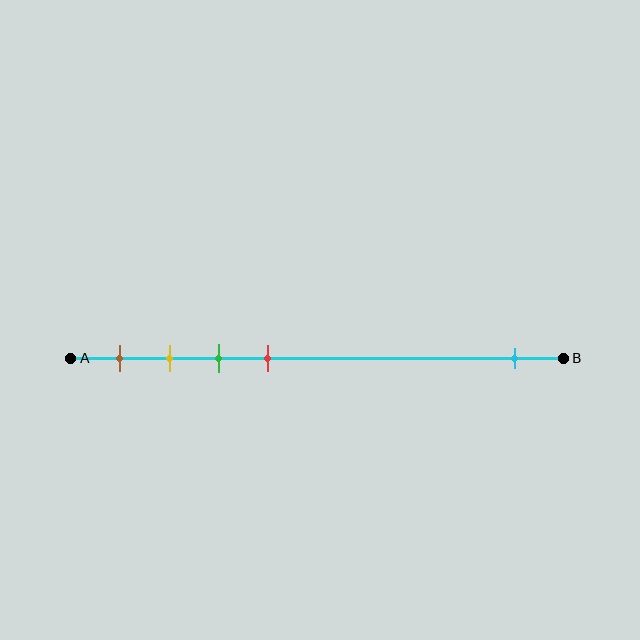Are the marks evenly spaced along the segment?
No, the marks are not evenly spaced.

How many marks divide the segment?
There are 5 marks dividing the segment.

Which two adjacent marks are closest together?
The yellow and green marks are the closest adjacent pair.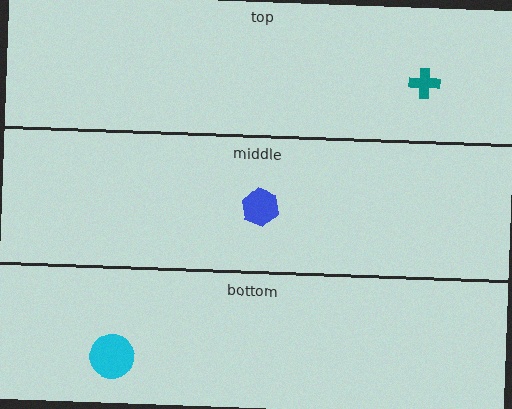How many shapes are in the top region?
1.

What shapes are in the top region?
The teal cross.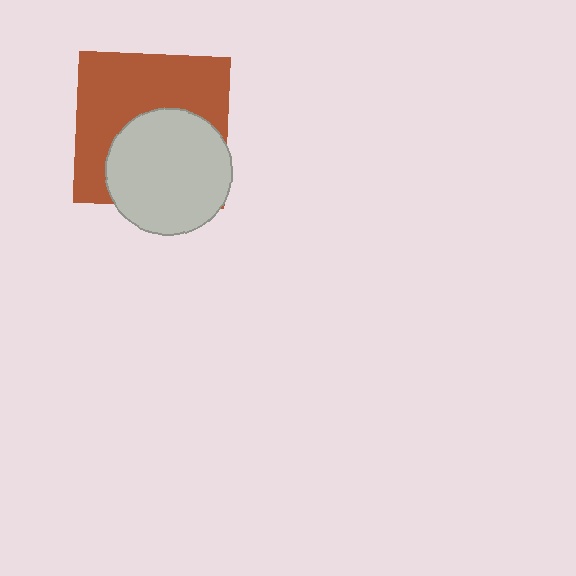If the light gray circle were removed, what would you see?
You would see the complete brown square.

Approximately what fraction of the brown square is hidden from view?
Roughly 45% of the brown square is hidden behind the light gray circle.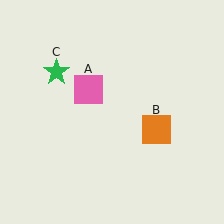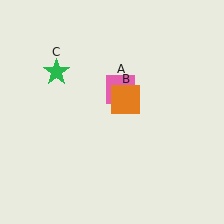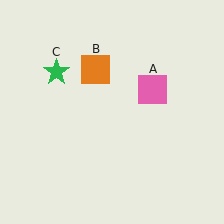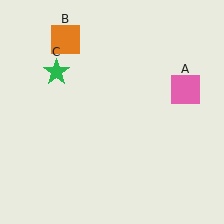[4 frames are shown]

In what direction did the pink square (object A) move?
The pink square (object A) moved right.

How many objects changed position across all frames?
2 objects changed position: pink square (object A), orange square (object B).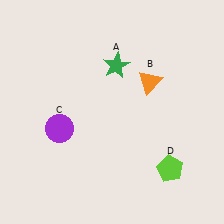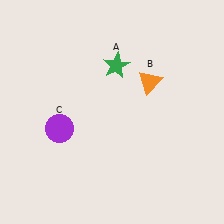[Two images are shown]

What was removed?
The lime pentagon (D) was removed in Image 2.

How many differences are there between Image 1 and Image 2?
There is 1 difference between the two images.